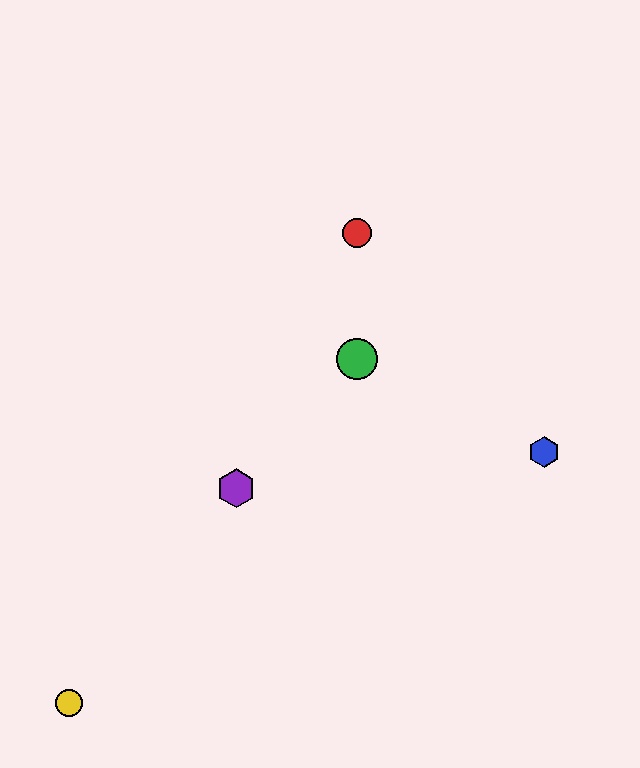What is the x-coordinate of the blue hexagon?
The blue hexagon is at x≈544.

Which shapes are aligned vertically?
The red circle, the green circle are aligned vertically.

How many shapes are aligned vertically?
2 shapes (the red circle, the green circle) are aligned vertically.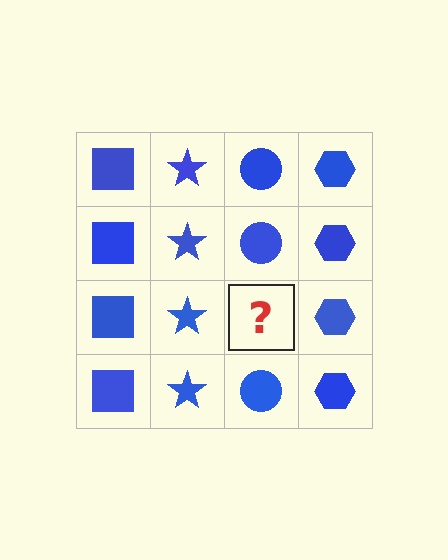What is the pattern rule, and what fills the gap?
The rule is that each column has a consistent shape. The gap should be filled with a blue circle.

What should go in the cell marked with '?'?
The missing cell should contain a blue circle.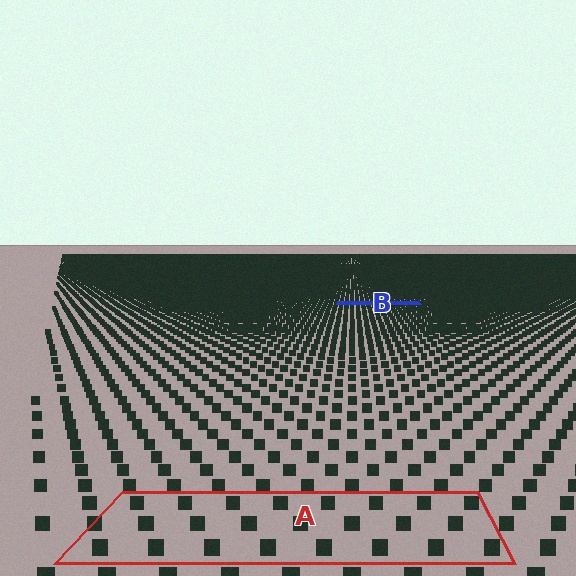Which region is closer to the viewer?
Region A is closer. The texture elements there are larger and more spread out.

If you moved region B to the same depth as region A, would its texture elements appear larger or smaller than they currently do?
They would appear larger. At a closer depth, the same texture elements are projected at a bigger on-screen size.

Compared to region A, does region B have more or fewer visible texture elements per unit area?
Region B has more texture elements per unit area — they are packed more densely because it is farther away.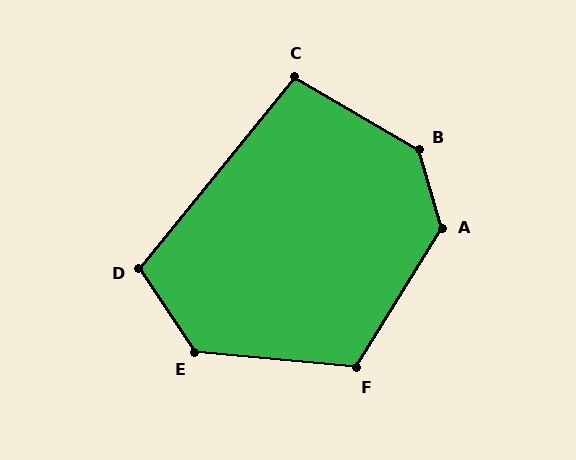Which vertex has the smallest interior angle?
C, at approximately 98 degrees.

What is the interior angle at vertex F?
Approximately 116 degrees (obtuse).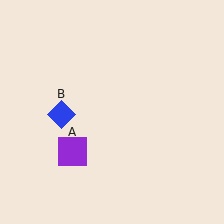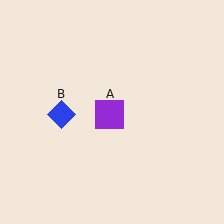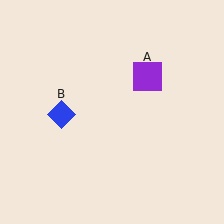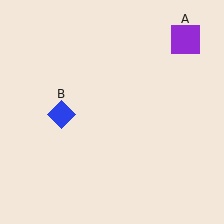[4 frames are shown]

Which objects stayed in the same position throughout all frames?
Blue diamond (object B) remained stationary.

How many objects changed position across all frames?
1 object changed position: purple square (object A).